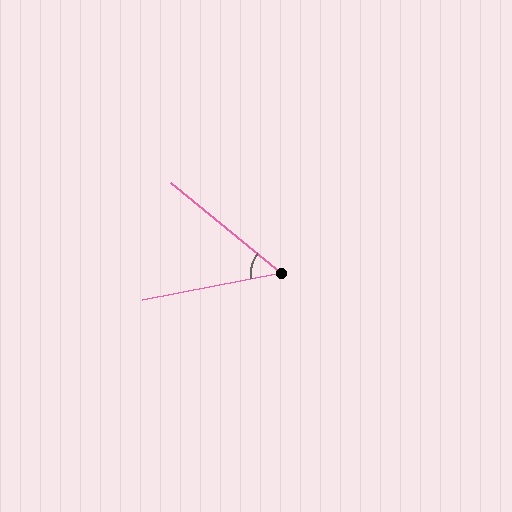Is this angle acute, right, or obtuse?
It is acute.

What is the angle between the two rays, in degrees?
Approximately 50 degrees.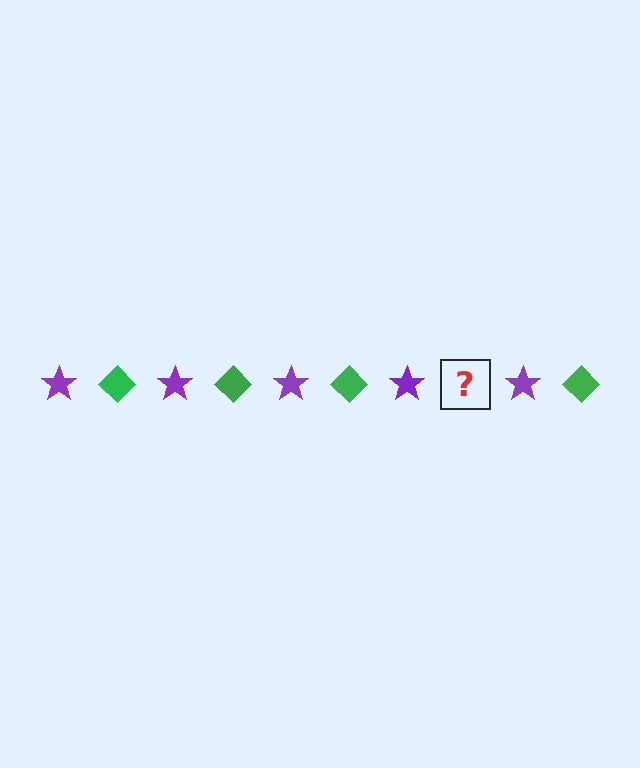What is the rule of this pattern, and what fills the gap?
The rule is that the pattern alternates between purple star and green diamond. The gap should be filled with a green diamond.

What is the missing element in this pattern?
The missing element is a green diamond.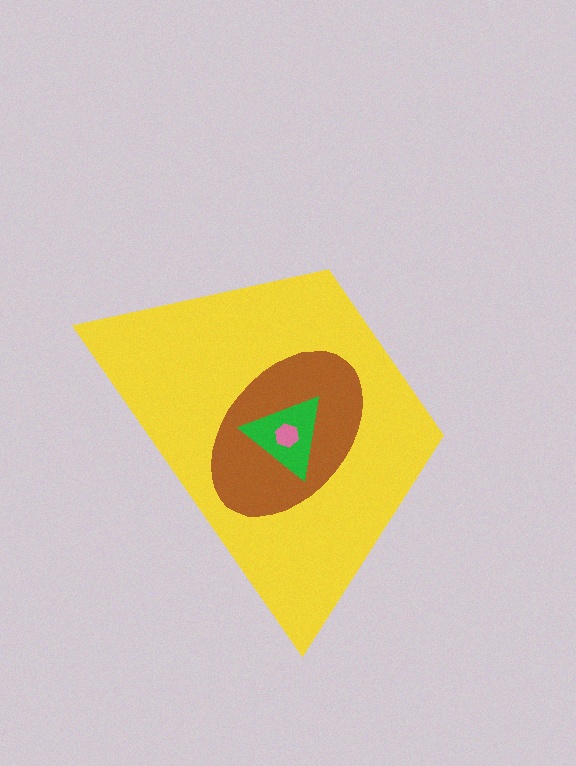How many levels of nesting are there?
4.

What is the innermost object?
The pink hexagon.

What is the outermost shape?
The yellow trapezoid.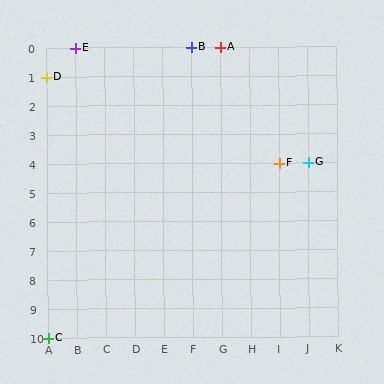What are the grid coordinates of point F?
Point F is at grid coordinates (I, 4).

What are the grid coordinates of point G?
Point G is at grid coordinates (J, 4).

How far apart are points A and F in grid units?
Points A and F are 2 columns and 4 rows apart (about 4.5 grid units diagonally).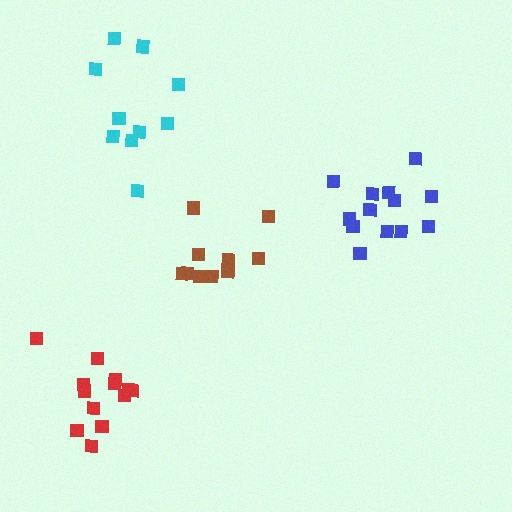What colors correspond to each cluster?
The clusters are colored: cyan, brown, blue, red.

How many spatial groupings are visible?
There are 4 spatial groupings.